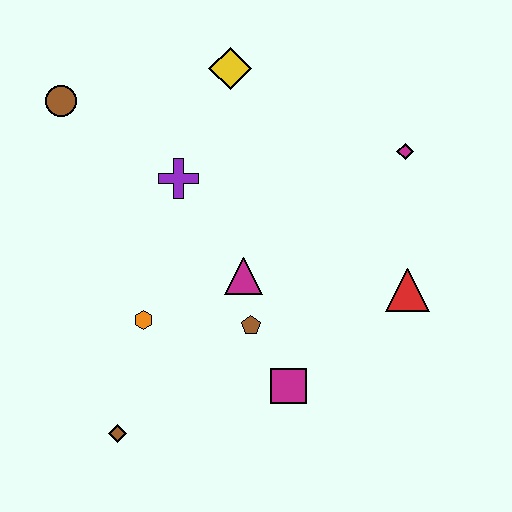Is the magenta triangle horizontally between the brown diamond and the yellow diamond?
No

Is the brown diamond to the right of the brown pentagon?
No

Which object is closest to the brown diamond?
The orange hexagon is closest to the brown diamond.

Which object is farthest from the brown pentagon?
The brown circle is farthest from the brown pentagon.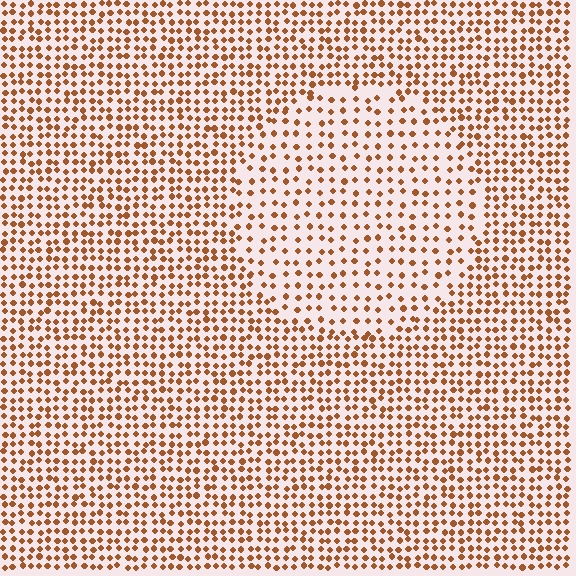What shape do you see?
I see a circle.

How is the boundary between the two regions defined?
The boundary is defined by a change in element density (approximately 1.8x ratio). All elements are the same color, size, and shape.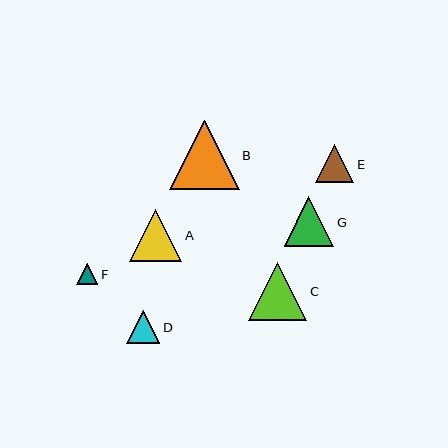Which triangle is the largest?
Triangle B is the largest with a size of approximately 70 pixels.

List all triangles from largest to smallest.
From largest to smallest: B, C, A, G, E, D, F.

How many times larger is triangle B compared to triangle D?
Triangle B is approximately 2.1 times the size of triangle D.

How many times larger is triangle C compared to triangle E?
Triangle C is approximately 1.5 times the size of triangle E.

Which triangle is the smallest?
Triangle F is the smallest with a size of approximately 21 pixels.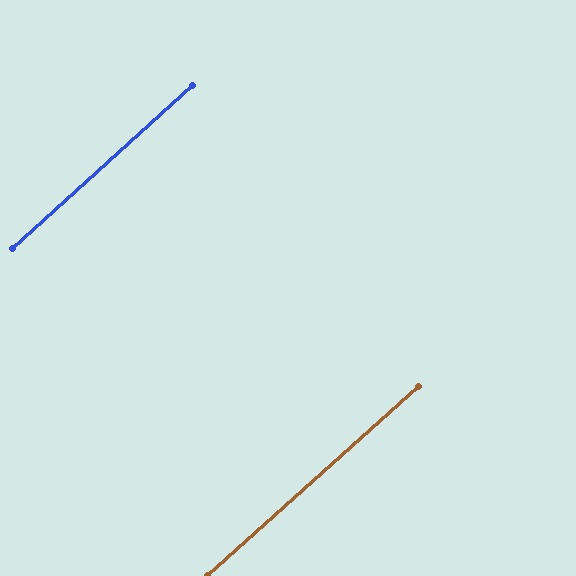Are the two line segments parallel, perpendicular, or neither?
Parallel — their directions differ by only 0.6°.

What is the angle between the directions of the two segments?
Approximately 1 degree.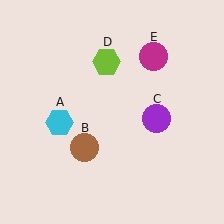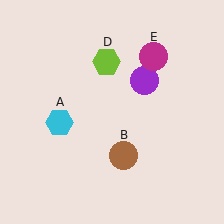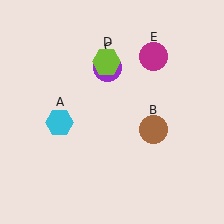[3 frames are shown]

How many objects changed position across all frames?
2 objects changed position: brown circle (object B), purple circle (object C).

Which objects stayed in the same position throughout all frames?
Cyan hexagon (object A) and lime hexagon (object D) and magenta circle (object E) remained stationary.